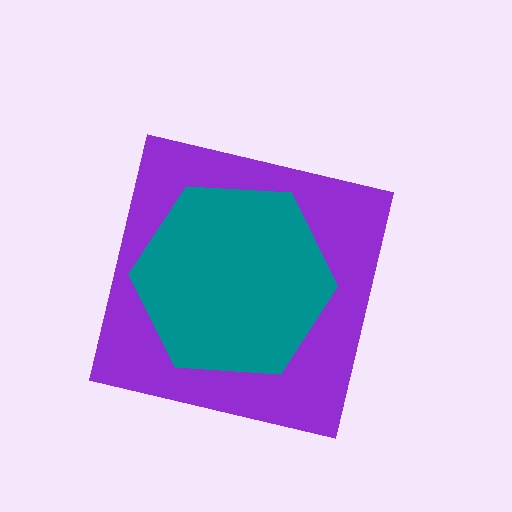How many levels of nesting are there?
2.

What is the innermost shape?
The teal hexagon.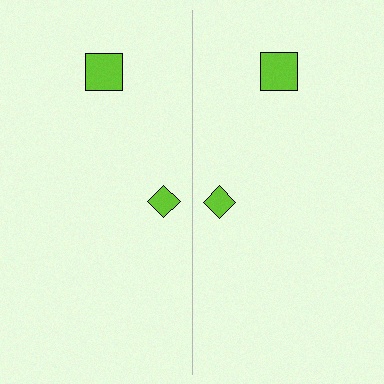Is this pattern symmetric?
Yes, this pattern has bilateral (reflection) symmetry.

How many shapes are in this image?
There are 4 shapes in this image.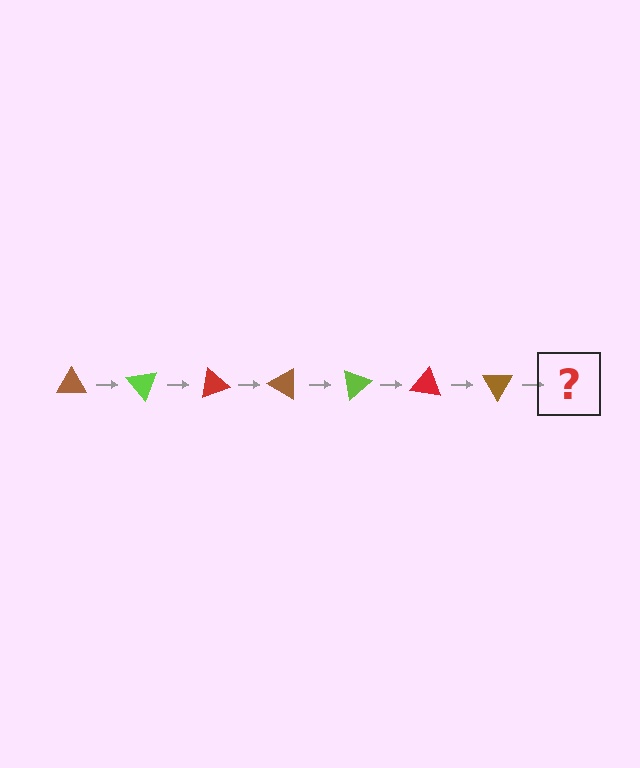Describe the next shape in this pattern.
It should be a lime triangle, rotated 350 degrees from the start.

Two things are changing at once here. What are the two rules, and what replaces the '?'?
The two rules are that it rotates 50 degrees each step and the color cycles through brown, lime, and red. The '?' should be a lime triangle, rotated 350 degrees from the start.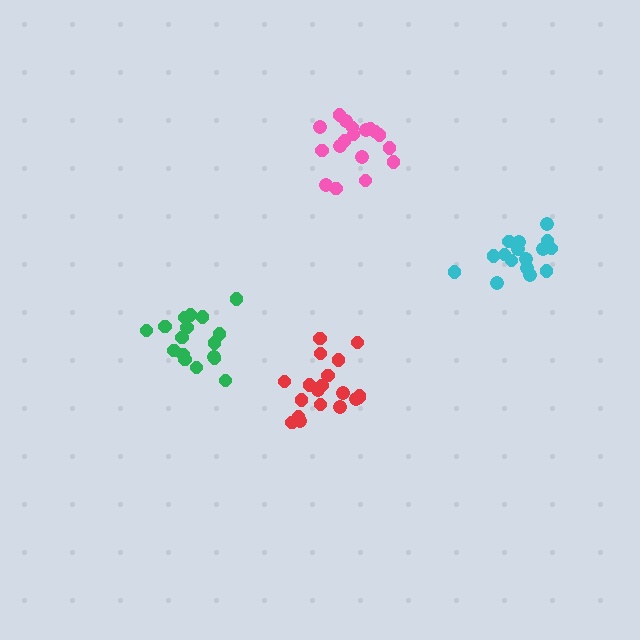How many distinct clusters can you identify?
There are 4 distinct clusters.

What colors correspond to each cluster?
The clusters are colored: pink, red, cyan, green.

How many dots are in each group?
Group 1: 18 dots, Group 2: 19 dots, Group 3: 16 dots, Group 4: 17 dots (70 total).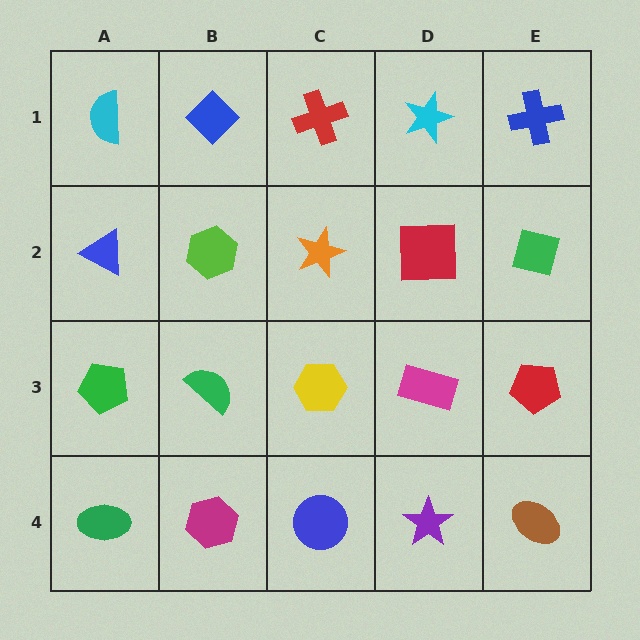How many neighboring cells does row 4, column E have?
2.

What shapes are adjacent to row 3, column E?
A green square (row 2, column E), a brown ellipse (row 4, column E), a magenta rectangle (row 3, column D).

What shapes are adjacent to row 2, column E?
A blue cross (row 1, column E), a red pentagon (row 3, column E), a red square (row 2, column D).